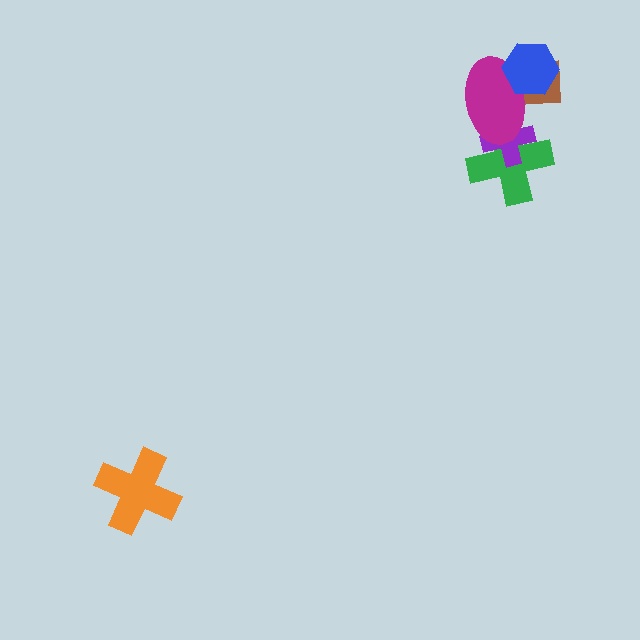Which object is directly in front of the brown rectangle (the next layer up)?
The magenta ellipse is directly in front of the brown rectangle.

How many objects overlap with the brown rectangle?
2 objects overlap with the brown rectangle.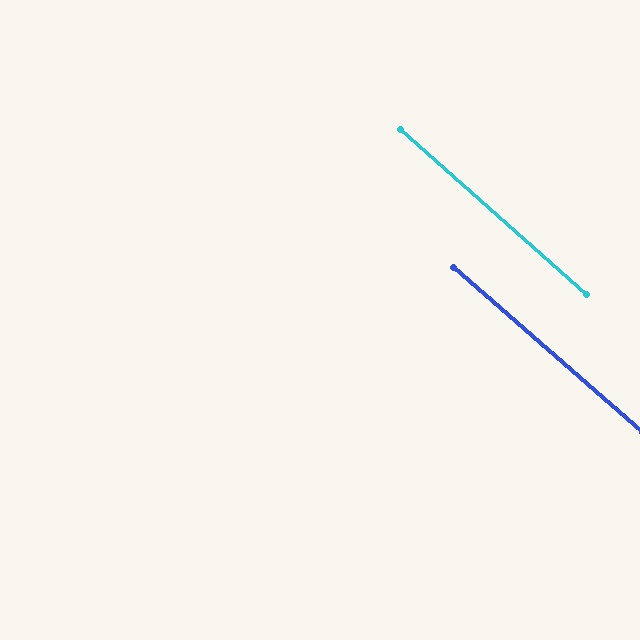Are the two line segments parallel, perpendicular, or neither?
Parallel — their directions differ by only 0.6°.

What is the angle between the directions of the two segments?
Approximately 1 degree.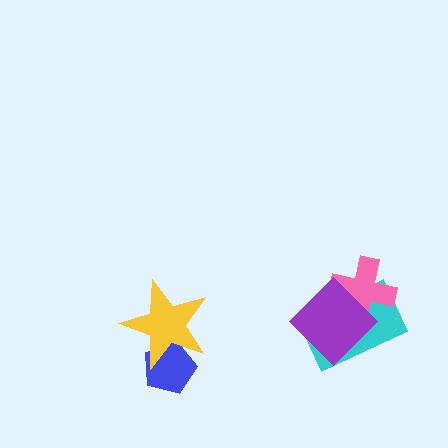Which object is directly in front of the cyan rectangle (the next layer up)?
The pink cross is directly in front of the cyan rectangle.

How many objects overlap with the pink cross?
2 objects overlap with the pink cross.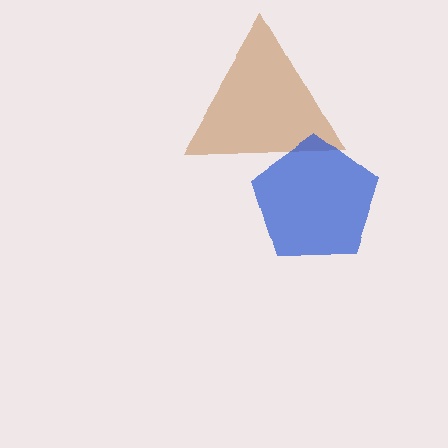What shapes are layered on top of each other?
The layered shapes are: a brown triangle, a blue pentagon.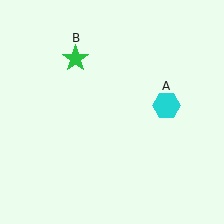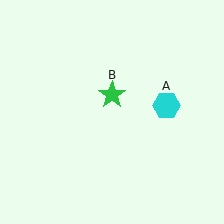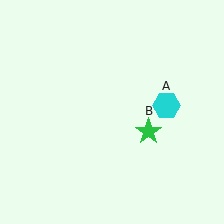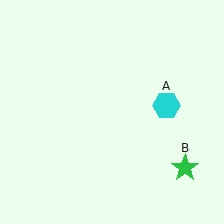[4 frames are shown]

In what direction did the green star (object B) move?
The green star (object B) moved down and to the right.